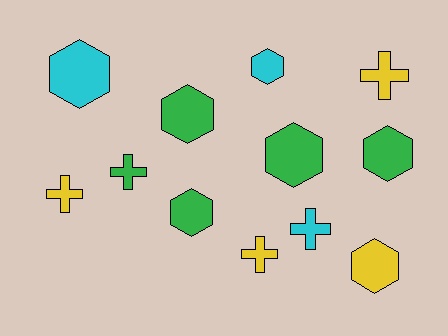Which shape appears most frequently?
Hexagon, with 7 objects.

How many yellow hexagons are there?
There is 1 yellow hexagon.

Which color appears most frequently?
Green, with 5 objects.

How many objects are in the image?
There are 12 objects.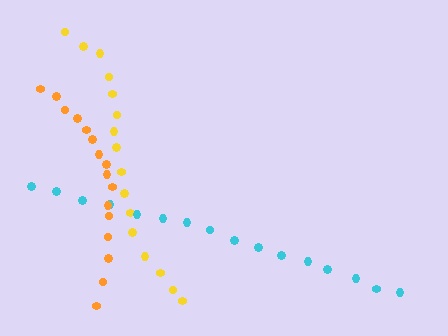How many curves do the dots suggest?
There are 3 distinct paths.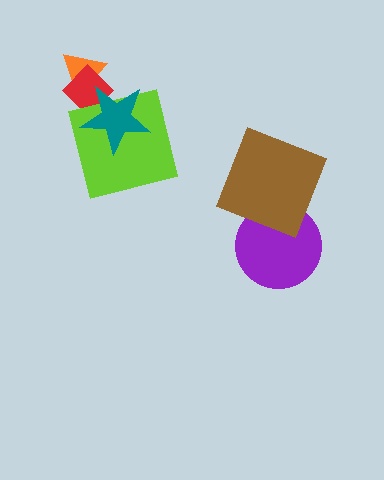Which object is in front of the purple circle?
The brown square is in front of the purple circle.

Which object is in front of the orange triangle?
The red diamond is in front of the orange triangle.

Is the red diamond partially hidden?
Yes, it is partially covered by another shape.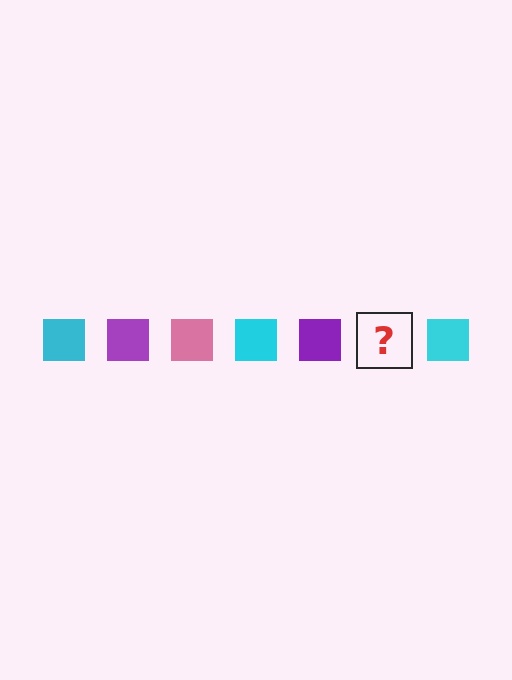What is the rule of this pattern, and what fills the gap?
The rule is that the pattern cycles through cyan, purple, pink squares. The gap should be filled with a pink square.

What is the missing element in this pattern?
The missing element is a pink square.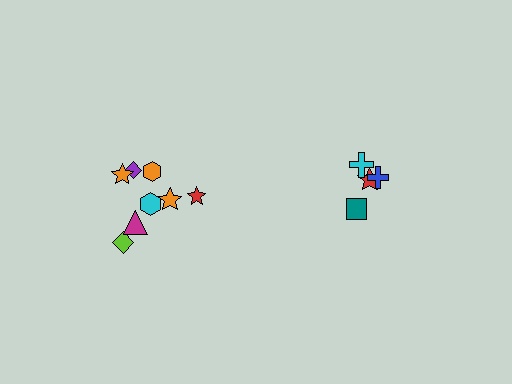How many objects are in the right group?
There are 4 objects.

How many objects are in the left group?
There are 8 objects.